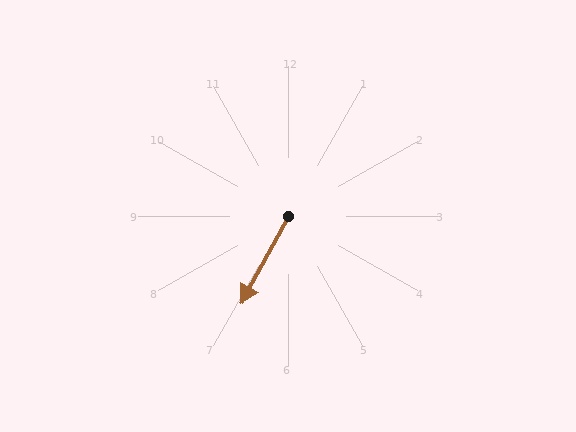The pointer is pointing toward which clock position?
Roughly 7 o'clock.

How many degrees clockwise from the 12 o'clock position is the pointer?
Approximately 208 degrees.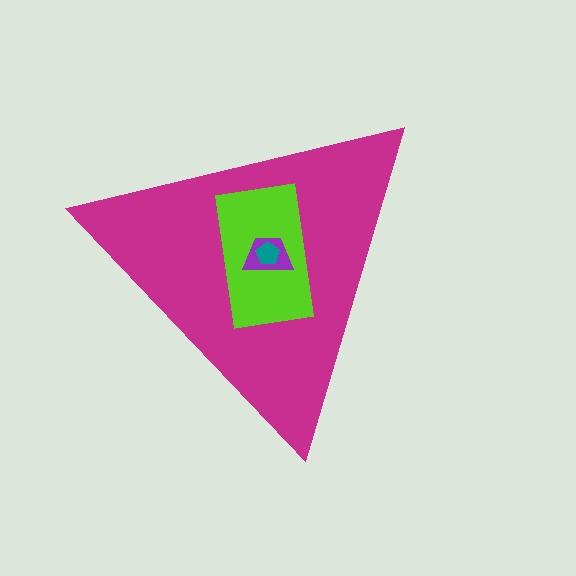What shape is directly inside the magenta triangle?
The lime rectangle.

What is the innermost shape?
The teal pentagon.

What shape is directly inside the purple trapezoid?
The teal pentagon.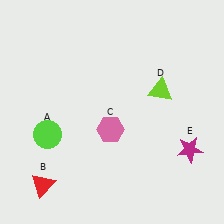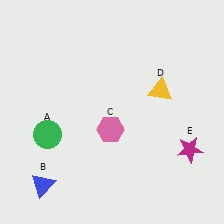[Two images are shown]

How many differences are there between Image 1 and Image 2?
There are 3 differences between the two images.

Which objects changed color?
A changed from lime to green. B changed from red to blue. D changed from lime to yellow.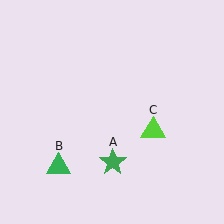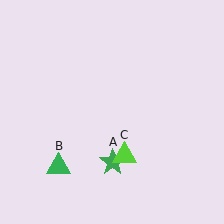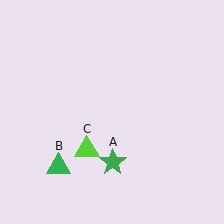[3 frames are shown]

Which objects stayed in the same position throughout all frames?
Green star (object A) and green triangle (object B) remained stationary.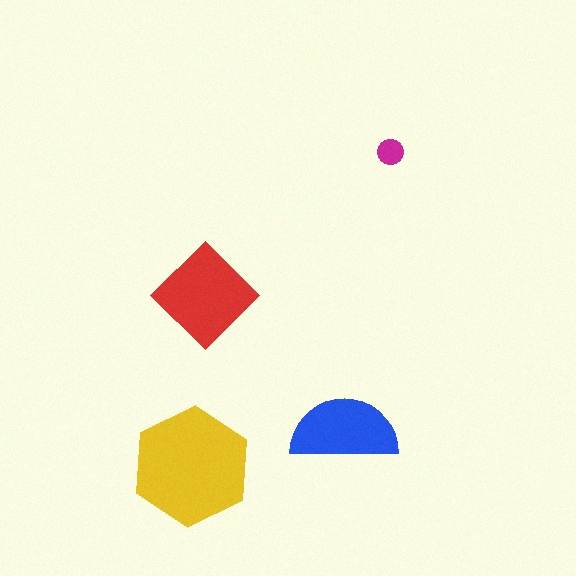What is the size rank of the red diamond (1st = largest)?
2nd.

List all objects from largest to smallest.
The yellow hexagon, the red diamond, the blue semicircle, the magenta circle.